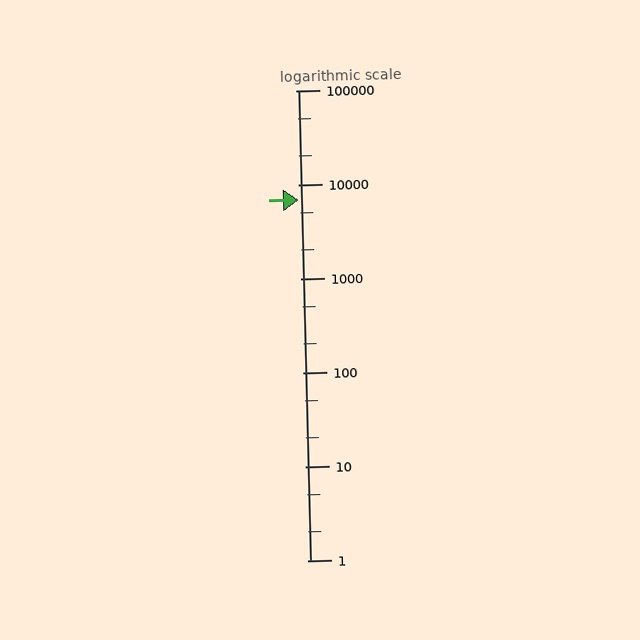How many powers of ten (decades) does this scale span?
The scale spans 5 decades, from 1 to 100000.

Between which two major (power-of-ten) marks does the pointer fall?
The pointer is between 1000 and 10000.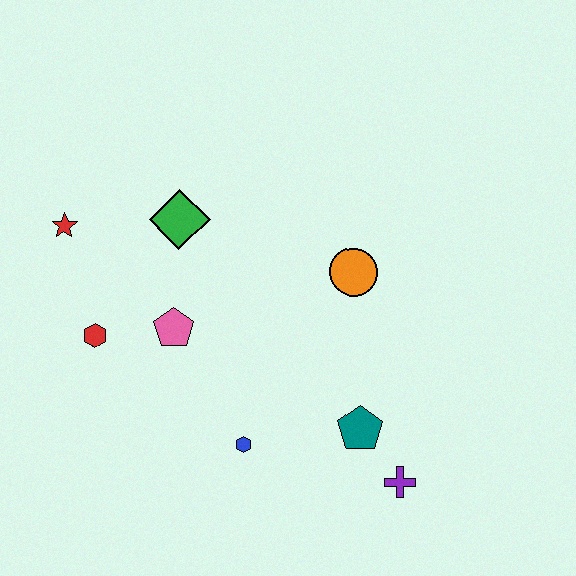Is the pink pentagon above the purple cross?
Yes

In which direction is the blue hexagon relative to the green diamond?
The blue hexagon is below the green diamond.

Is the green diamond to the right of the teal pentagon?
No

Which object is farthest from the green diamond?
The purple cross is farthest from the green diamond.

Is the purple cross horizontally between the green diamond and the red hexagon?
No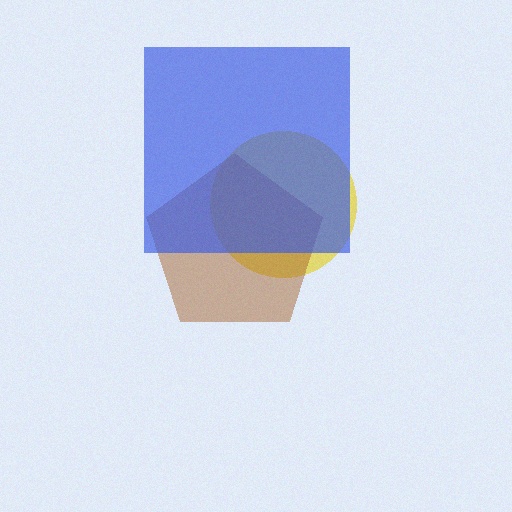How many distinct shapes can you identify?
There are 3 distinct shapes: a yellow circle, a brown pentagon, a blue square.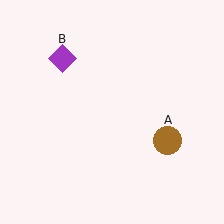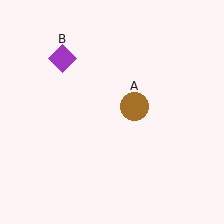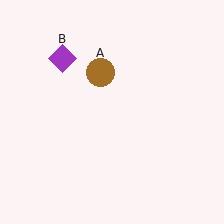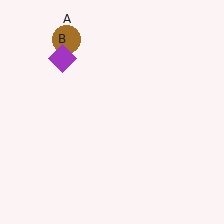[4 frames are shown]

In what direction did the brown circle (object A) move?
The brown circle (object A) moved up and to the left.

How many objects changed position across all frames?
1 object changed position: brown circle (object A).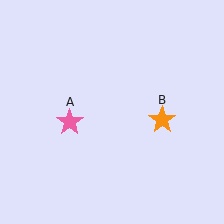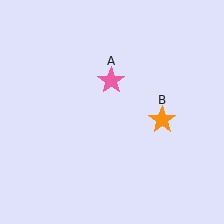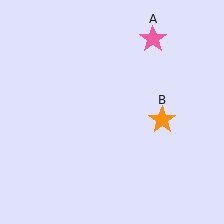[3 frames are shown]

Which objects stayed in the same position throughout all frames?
Orange star (object B) remained stationary.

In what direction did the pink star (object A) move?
The pink star (object A) moved up and to the right.